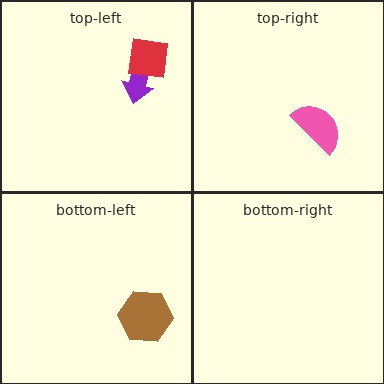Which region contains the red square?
The top-left region.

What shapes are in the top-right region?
The pink semicircle.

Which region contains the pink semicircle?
The top-right region.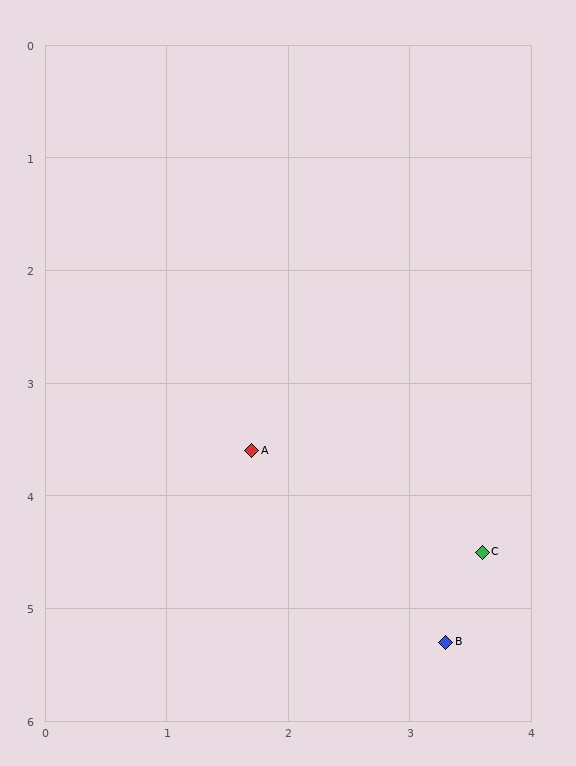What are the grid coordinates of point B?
Point B is at approximately (3.3, 5.3).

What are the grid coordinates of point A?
Point A is at approximately (1.7, 3.6).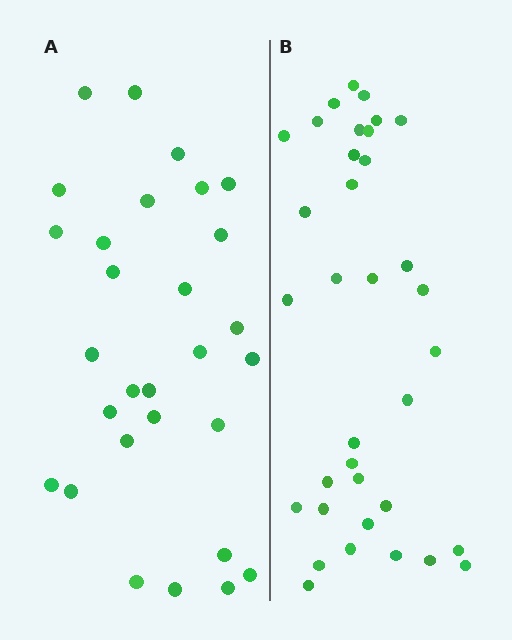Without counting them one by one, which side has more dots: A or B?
Region B (the right region) has more dots.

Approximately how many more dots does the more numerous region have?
Region B has about 6 more dots than region A.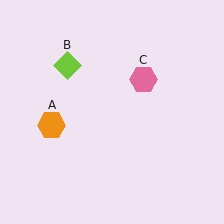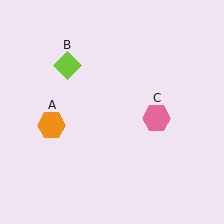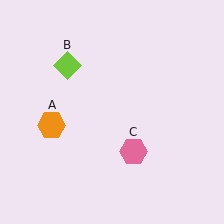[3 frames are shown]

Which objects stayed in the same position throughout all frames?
Orange hexagon (object A) and lime diamond (object B) remained stationary.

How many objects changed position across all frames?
1 object changed position: pink hexagon (object C).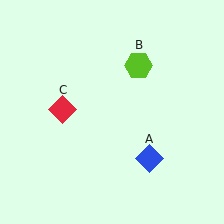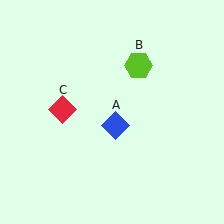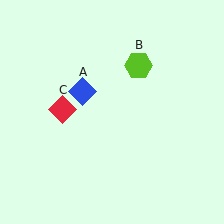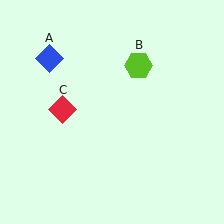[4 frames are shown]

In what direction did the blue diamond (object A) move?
The blue diamond (object A) moved up and to the left.